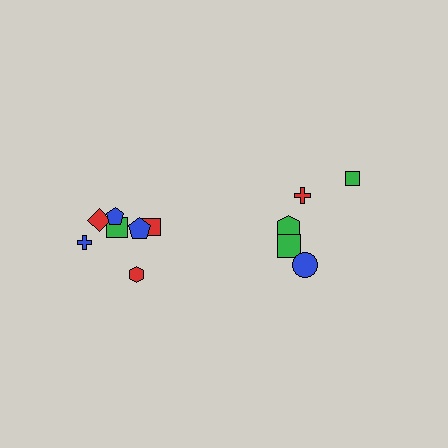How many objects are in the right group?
There are 5 objects.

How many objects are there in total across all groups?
There are 12 objects.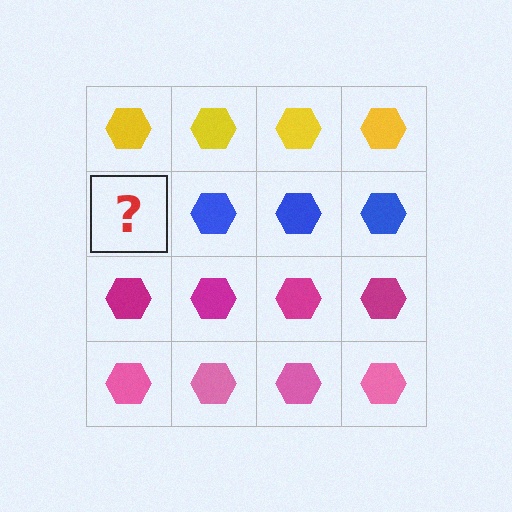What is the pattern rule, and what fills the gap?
The rule is that each row has a consistent color. The gap should be filled with a blue hexagon.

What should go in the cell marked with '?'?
The missing cell should contain a blue hexagon.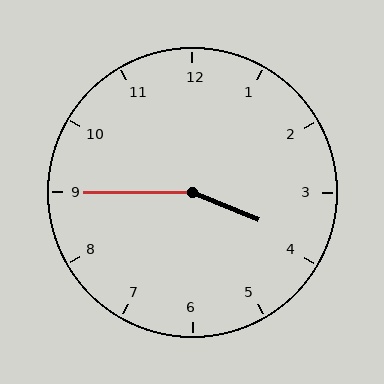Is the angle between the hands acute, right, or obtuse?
It is obtuse.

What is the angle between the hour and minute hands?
Approximately 158 degrees.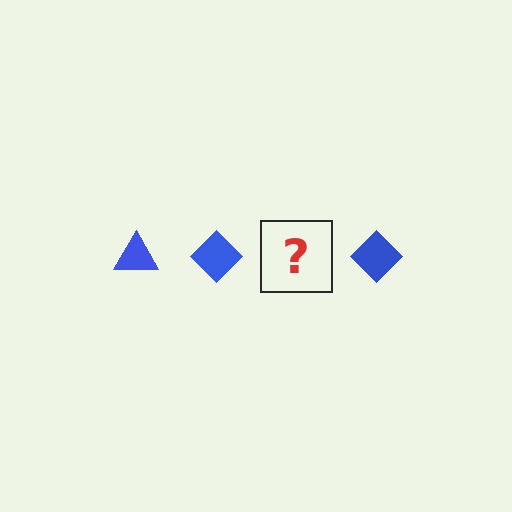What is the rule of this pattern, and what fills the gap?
The rule is that the pattern cycles through triangle, diamond shapes in blue. The gap should be filled with a blue triangle.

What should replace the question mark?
The question mark should be replaced with a blue triangle.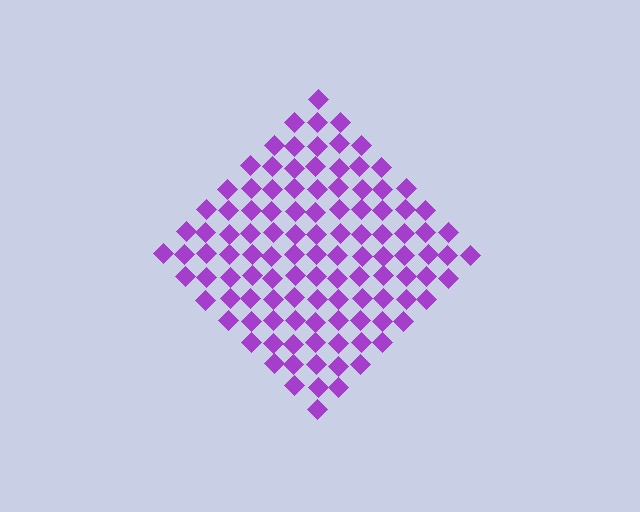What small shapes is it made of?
It is made of small diamonds.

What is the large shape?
The large shape is a diamond.